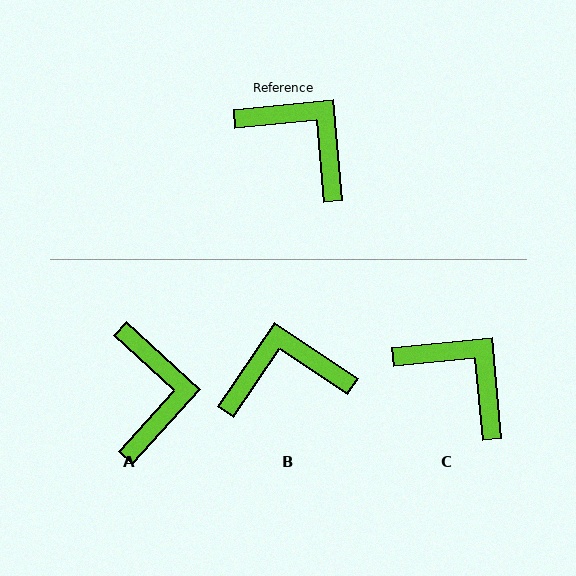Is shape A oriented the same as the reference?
No, it is off by about 48 degrees.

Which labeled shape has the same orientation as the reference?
C.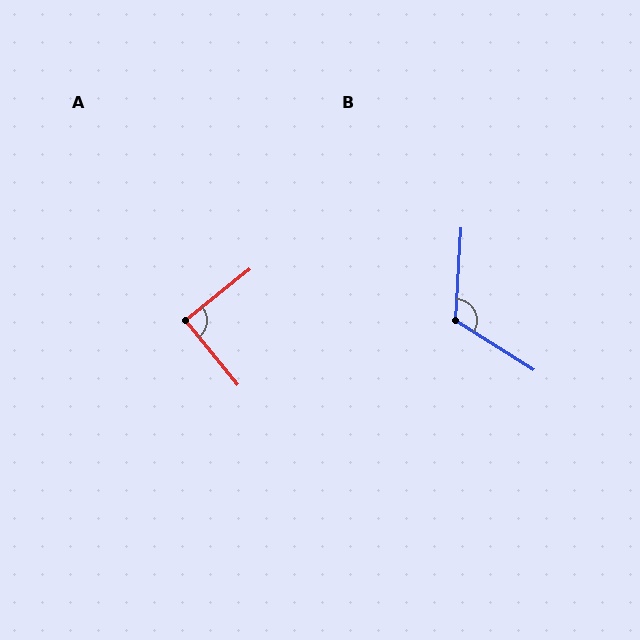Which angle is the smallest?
A, at approximately 89 degrees.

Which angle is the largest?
B, at approximately 119 degrees.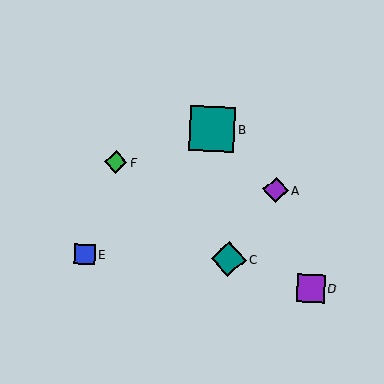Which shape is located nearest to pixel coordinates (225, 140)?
The teal square (labeled B) at (212, 129) is nearest to that location.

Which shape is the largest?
The teal square (labeled B) is the largest.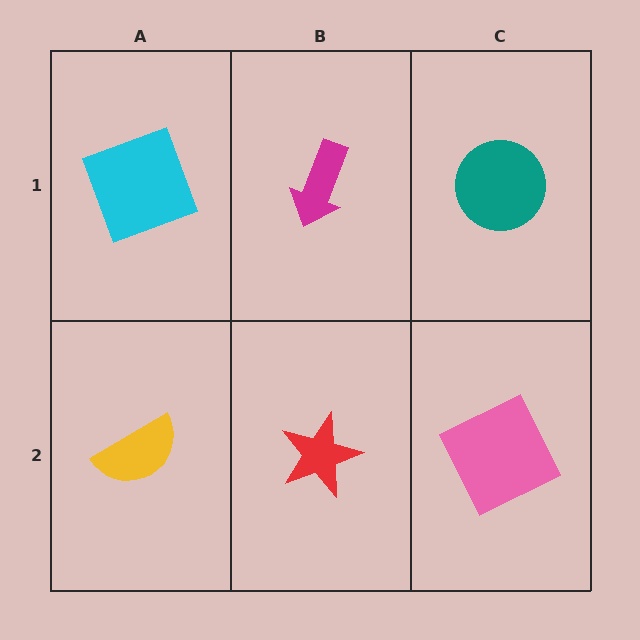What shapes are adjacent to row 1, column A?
A yellow semicircle (row 2, column A), a magenta arrow (row 1, column B).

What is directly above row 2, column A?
A cyan square.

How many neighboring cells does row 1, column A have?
2.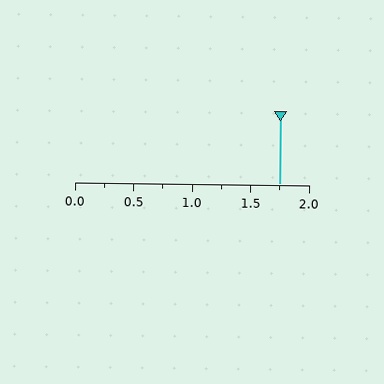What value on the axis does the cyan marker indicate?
The marker indicates approximately 1.75.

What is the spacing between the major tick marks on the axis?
The major ticks are spaced 0.5 apart.